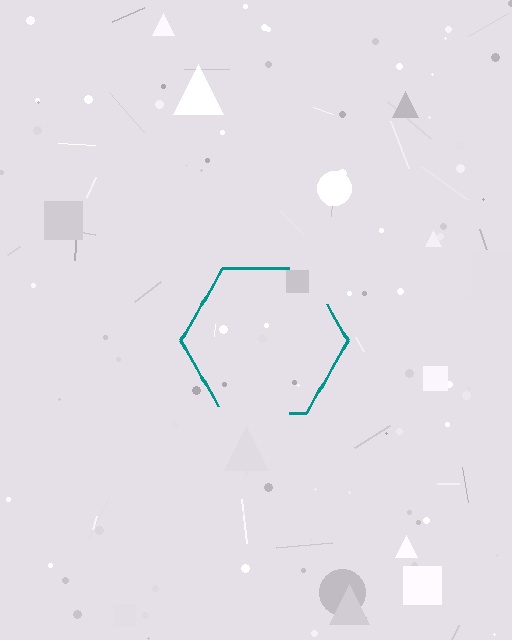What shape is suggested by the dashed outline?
The dashed outline suggests a hexagon.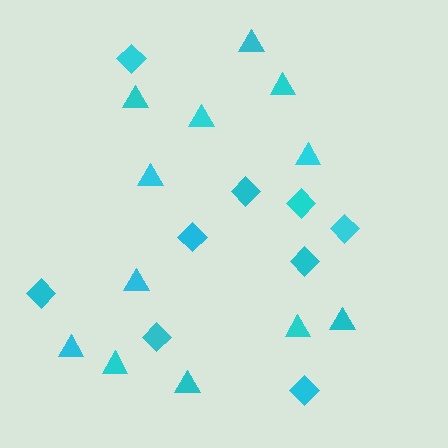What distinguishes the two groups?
There are 2 groups: one group of diamonds (9) and one group of triangles (12).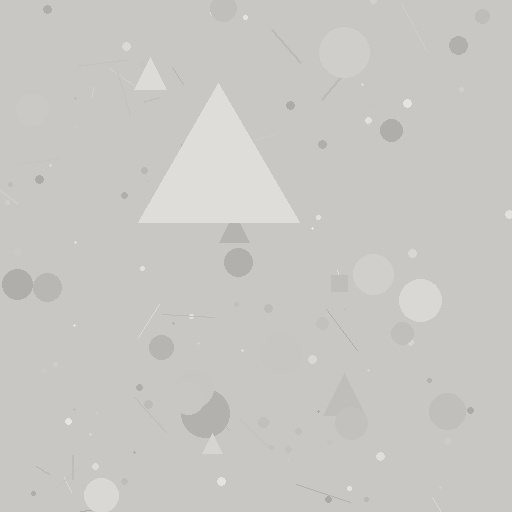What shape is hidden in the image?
A triangle is hidden in the image.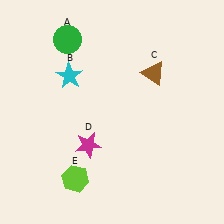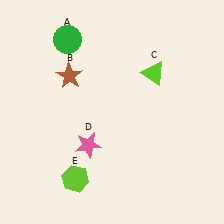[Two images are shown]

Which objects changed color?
B changed from cyan to brown. C changed from brown to lime. D changed from magenta to pink.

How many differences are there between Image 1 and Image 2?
There are 3 differences between the two images.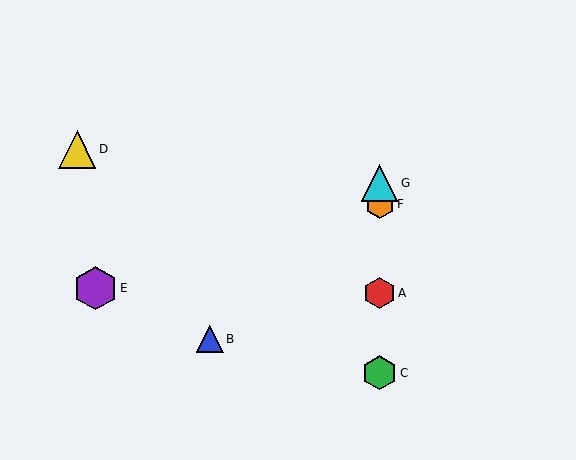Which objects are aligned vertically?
Objects A, C, F, G are aligned vertically.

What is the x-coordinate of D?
Object D is at x≈77.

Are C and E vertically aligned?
No, C is at x≈380 and E is at x≈96.